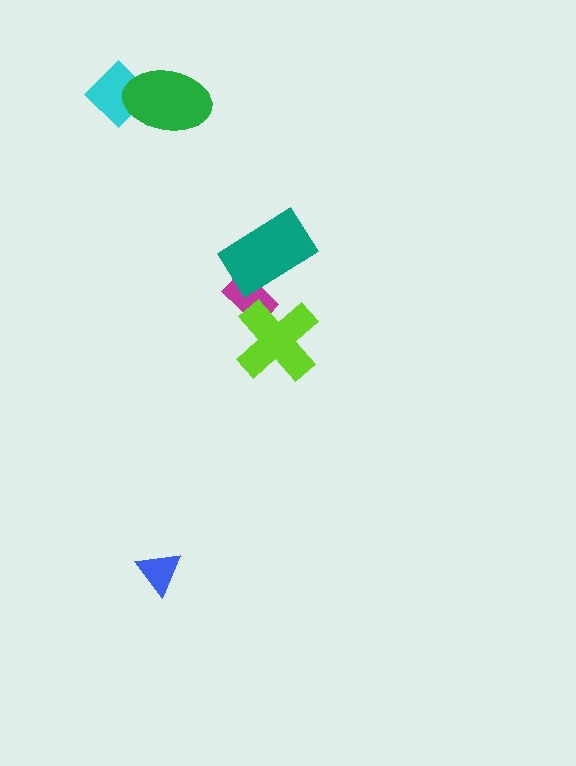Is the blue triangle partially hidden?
No, no other shape covers it.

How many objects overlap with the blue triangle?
0 objects overlap with the blue triangle.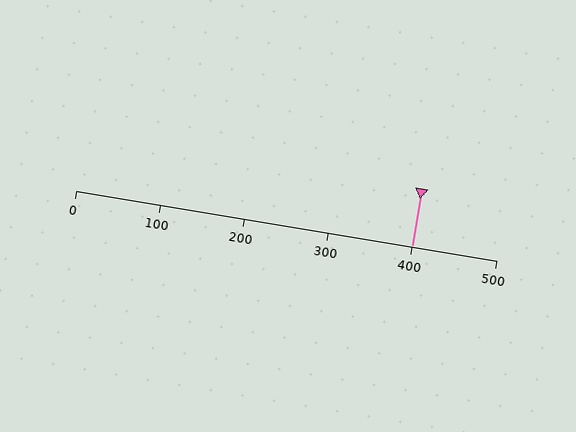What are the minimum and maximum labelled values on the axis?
The axis runs from 0 to 500.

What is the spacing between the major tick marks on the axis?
The major ticks are spaced 100 apart.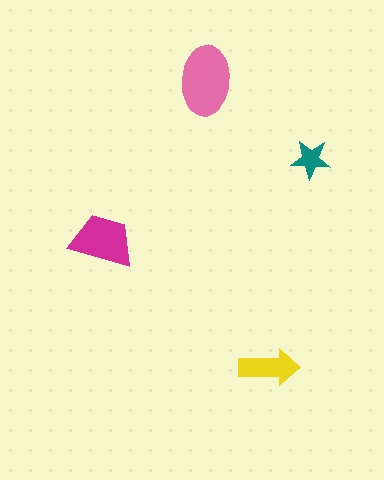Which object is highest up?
The pink ellipse is topmost.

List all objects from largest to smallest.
The pink ellipse, the magenta trapezoid, the yellow arrow, the teal star.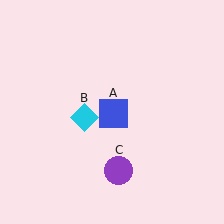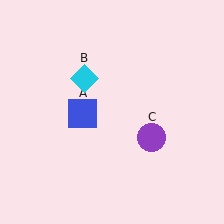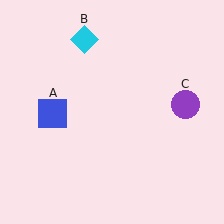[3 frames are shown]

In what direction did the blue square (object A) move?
The blue square (object A) moved left.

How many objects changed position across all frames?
3 objects changed position: blue square (object A), cyan diamond (object B), purple circle (object C).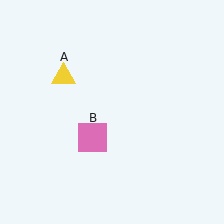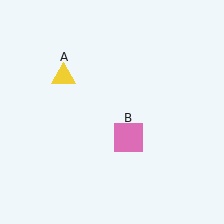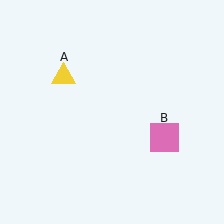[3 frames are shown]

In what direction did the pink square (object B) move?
The pink square (object B) moved right.